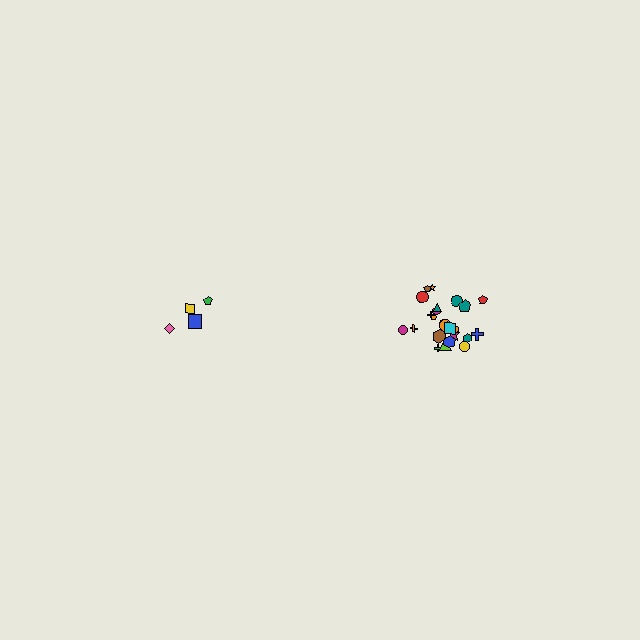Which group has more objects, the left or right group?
The right group.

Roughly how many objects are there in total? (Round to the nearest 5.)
Roughly 30 objects in total.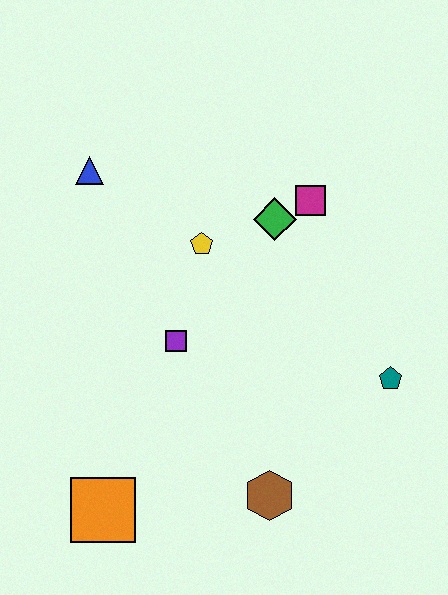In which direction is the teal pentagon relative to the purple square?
The teal pentagon is to the right of the purple square.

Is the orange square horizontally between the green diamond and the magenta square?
No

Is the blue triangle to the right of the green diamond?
No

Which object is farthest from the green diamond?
The orange square is farthest from the green diamond.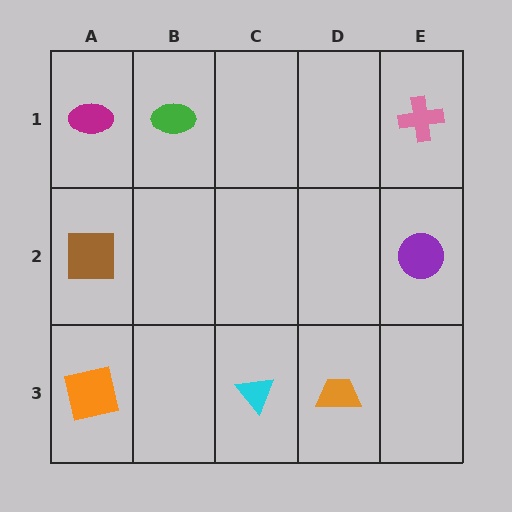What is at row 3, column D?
An orange trapezoid.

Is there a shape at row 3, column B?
No, that cell is empty.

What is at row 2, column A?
A brown square.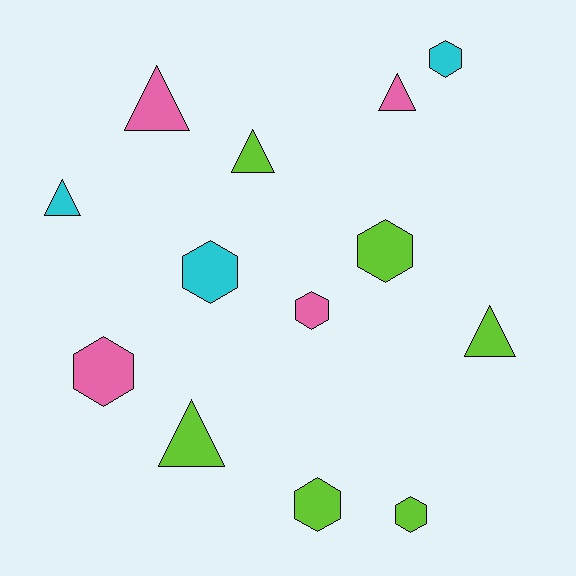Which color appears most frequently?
Lime, with 6 objects.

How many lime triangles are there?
There are 3 lime triangles.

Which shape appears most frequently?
Hexagon, with 7 objects.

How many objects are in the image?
There are 13 objects.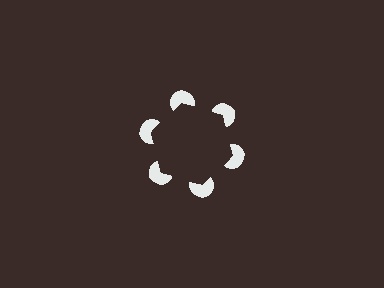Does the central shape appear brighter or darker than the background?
It typically appears slightly darker than the background, even though no actual brightness change is drawn.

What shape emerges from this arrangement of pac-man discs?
An illusory hexagon — its edges are inferred from the aligned wedge cuts in the pac-man discs, not physically drawn.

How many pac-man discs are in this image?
There are 6 — one at each vertex of the illusory hexagon.